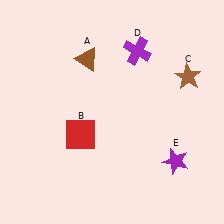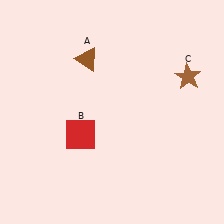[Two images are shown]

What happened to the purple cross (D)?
The purple cross (D) was removed in Image 2. It was in the top-right area of Image 1.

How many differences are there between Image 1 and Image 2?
There are 2 differences between the two images.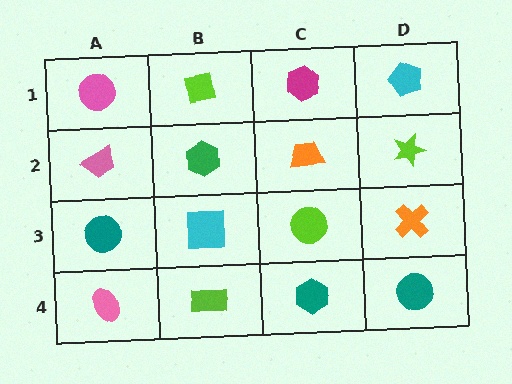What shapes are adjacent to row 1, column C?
An orange trapezoid (row 2, column C), a lime square (row 1, column B), a cyan pentagon (row 1, column D).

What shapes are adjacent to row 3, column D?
A lime star (row 2, column D), a teal circle (row 4, column D), a lime circle (row 3, column C).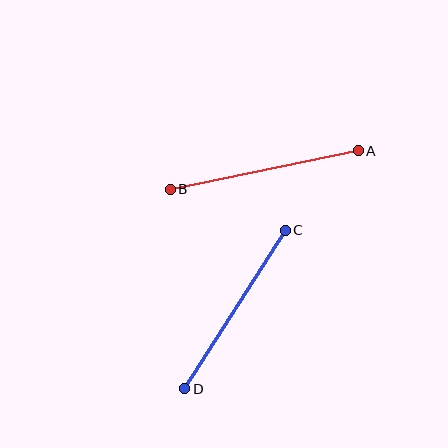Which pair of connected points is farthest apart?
Points A and B are farthest apart.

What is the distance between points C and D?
The distance is approximately 188 pixels.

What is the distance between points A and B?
The distance is approximately 192 pixels.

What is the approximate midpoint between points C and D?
The midpoint is at approximately (235, 310) pixels.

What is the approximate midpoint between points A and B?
The midpoint is at approximately (264, 170) pixels.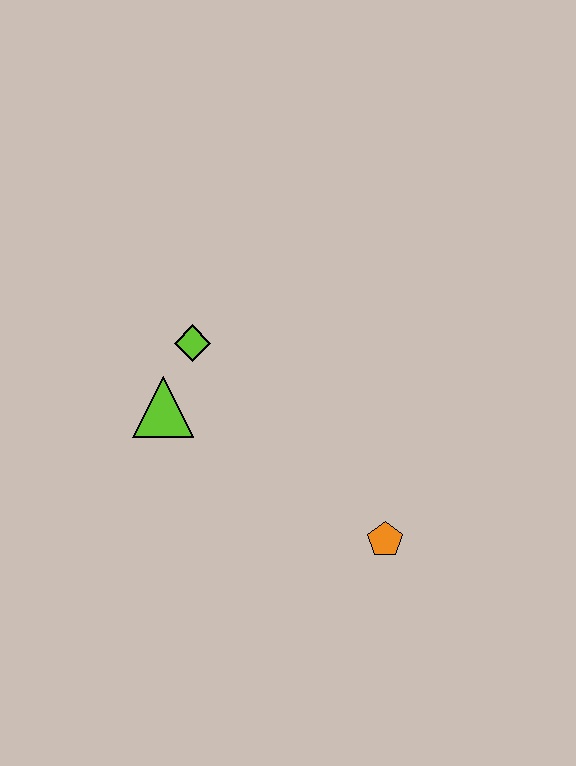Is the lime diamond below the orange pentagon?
No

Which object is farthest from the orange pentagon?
The lime diamond is farthest from the orange pentagon.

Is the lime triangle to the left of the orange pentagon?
Yes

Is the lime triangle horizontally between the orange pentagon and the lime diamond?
No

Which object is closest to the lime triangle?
The lime diamond is closest to the lime triangle.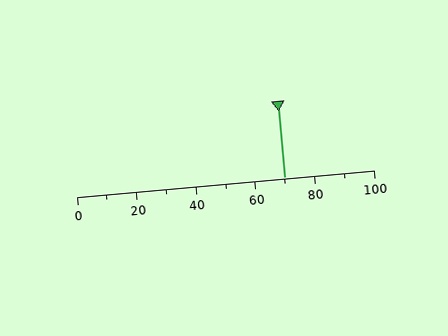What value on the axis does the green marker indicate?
The marker indicates approximately 70.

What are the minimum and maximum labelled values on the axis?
The axis runs from 0 to 100.